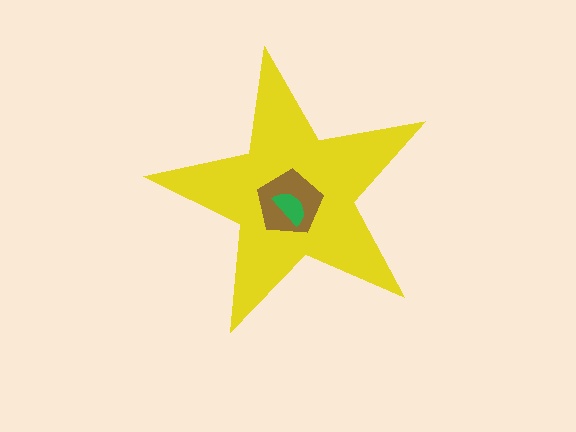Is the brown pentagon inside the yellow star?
Yes.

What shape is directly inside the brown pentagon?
The green semicircle.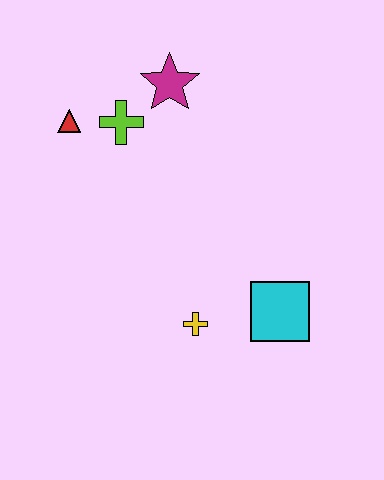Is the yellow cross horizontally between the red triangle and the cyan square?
Yes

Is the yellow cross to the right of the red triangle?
Yes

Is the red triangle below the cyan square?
No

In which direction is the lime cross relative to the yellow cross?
The lime cross is above the yellow cross.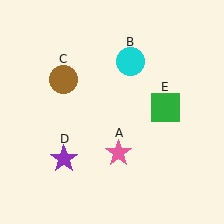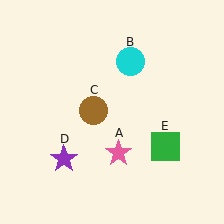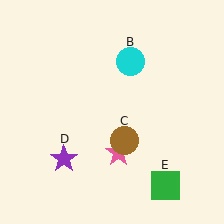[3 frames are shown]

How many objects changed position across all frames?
2 objects changed position: brown circle (object C), green square (object E).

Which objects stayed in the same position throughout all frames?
Pink star (object A) and cyan circle (object B) and purple star (object D) remained stationary.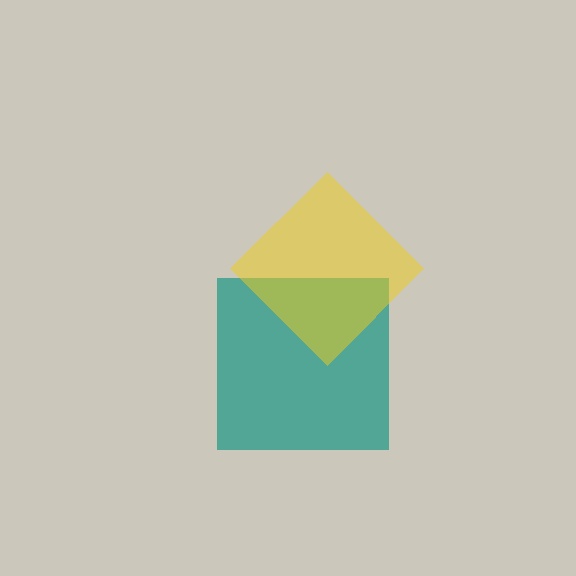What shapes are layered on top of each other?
The layered shapes are: a teal square, a yellow diamond.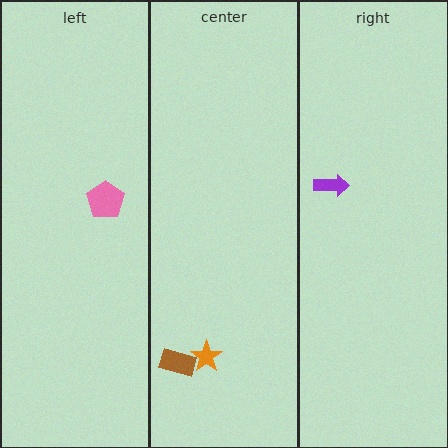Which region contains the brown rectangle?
The center region.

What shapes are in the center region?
The orange star, the brown rectangle.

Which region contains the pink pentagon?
The left region.